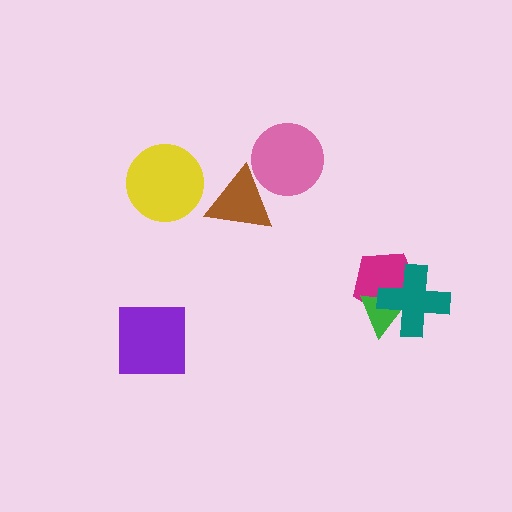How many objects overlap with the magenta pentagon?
2 objects overlap with the magenta pentagon.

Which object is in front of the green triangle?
The teal cross is in front of the green triangle.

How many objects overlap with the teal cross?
2 objects overlap with the teal cross.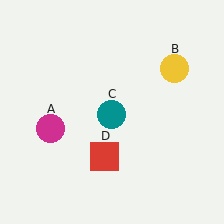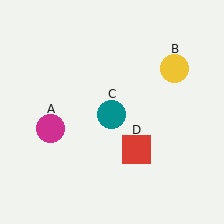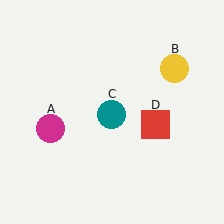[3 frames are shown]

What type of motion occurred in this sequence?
The red square (object D) rotated counterclockwise around the center of the scene.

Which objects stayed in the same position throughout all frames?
Magenta circle (object A) and yellow circle (object B) and teal circle (object C) remained stationary.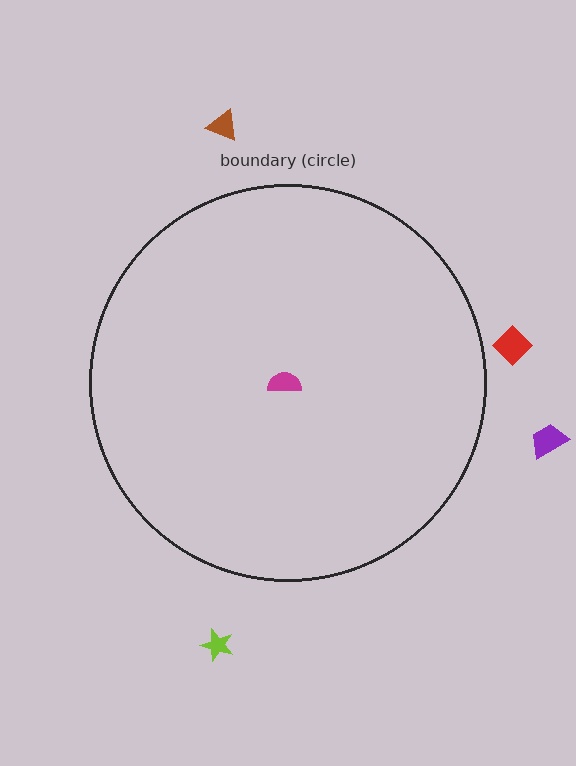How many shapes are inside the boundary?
1 inside, 4 outside.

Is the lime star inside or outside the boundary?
Outside.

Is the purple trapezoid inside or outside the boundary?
Outside.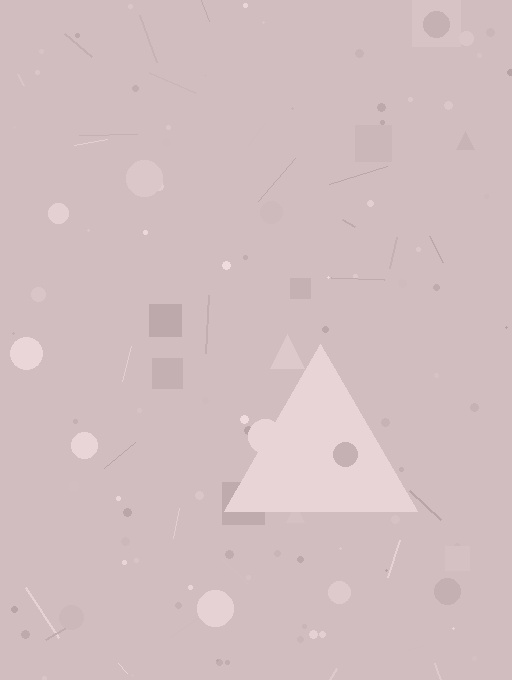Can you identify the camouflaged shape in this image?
The camouflaged shape is a triangle.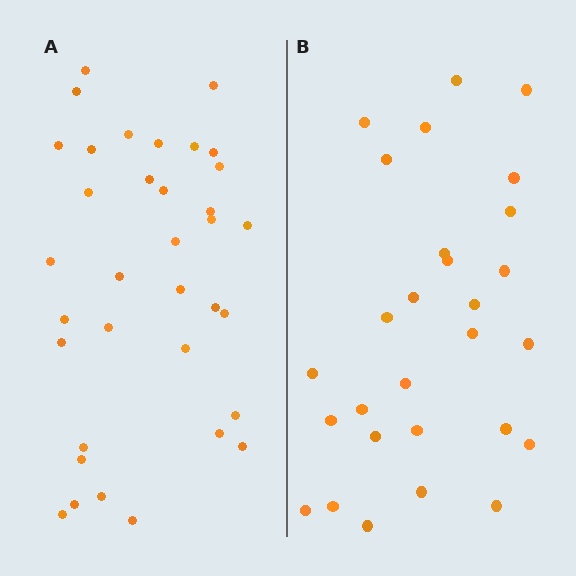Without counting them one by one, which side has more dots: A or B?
Region A (the left region) has more dots.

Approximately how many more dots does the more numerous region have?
Region A has roughly 8 or so more dots than region B.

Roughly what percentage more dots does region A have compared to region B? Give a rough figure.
About 25% more.